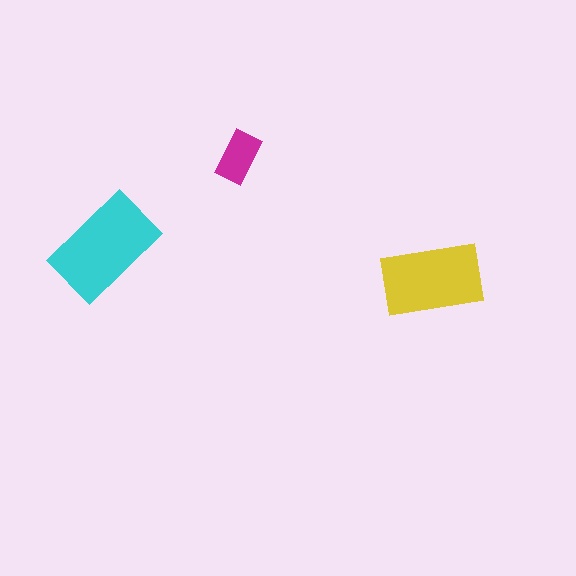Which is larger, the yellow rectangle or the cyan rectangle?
The cyan one.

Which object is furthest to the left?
The cyan rectangle is leftmost.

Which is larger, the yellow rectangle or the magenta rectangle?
The yellow one.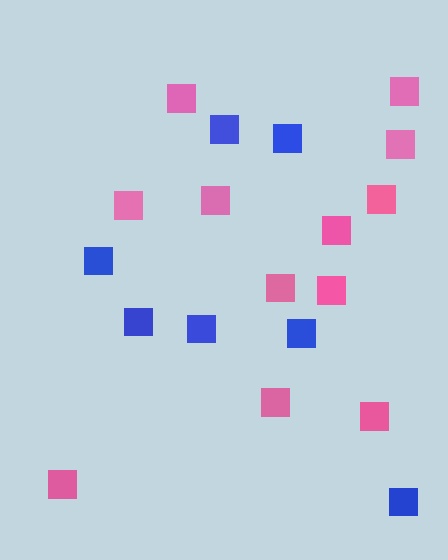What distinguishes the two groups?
There are 2 groups: one group of pink squares (12) and one group of blue squares (7).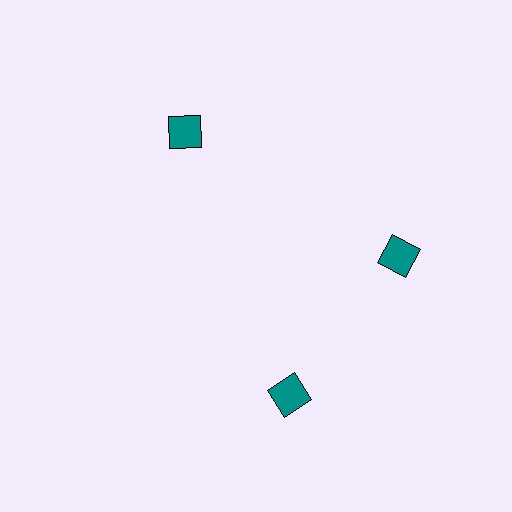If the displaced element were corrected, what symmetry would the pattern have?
It would have 3-fold rotational symmetry — the pattern would map onto itself every 120 degrees.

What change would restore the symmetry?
The symmetry would be restored by rotating it back into even spacing with its neighbors so that all 3 squares sit at equal angles and equal distance from the center.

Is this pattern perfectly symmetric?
No. The 3 teal squares are arranged in a ring, but one element near the 7 o'clock position is rotated out of alignment along the ring, breaking the 3-fold rotational symmetry.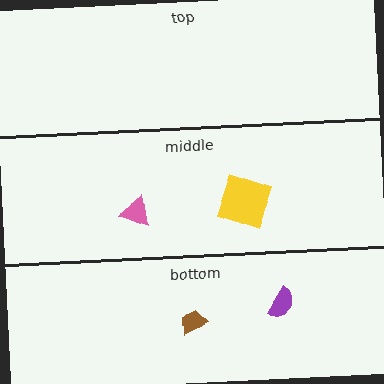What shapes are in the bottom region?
The brown trapezoid, the purple semicircle.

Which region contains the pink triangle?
The middle region.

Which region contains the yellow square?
The middle region.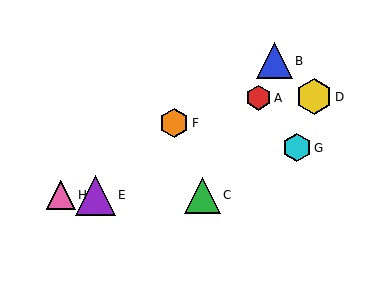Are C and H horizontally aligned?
Yes, both are at y≈195.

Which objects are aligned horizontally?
Objects C, E, H are aligned horizontally.